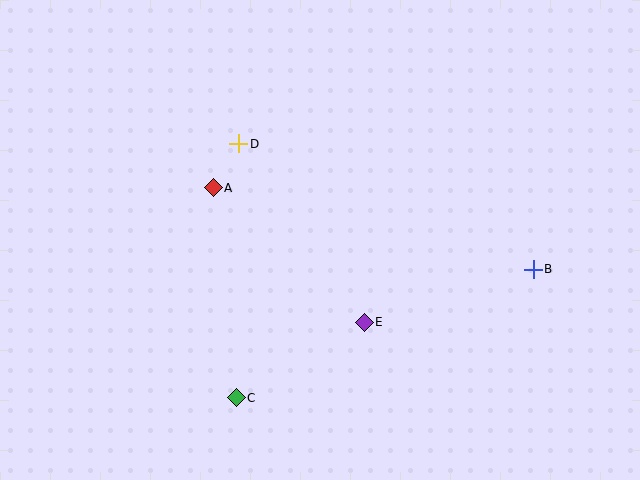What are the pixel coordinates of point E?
Point E is at (364, 322).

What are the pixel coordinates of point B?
Point B is at (533, 269).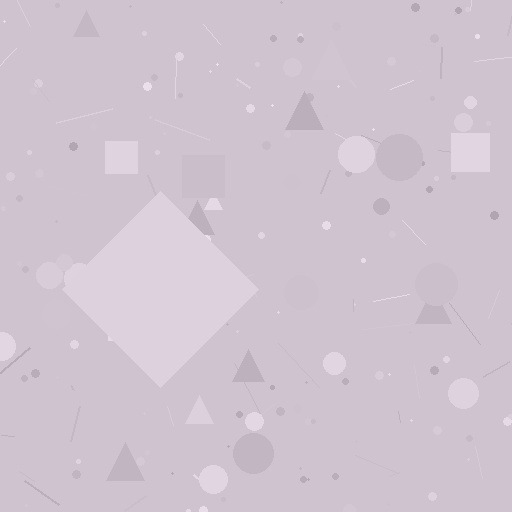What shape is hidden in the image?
A diamond is hidden in the image.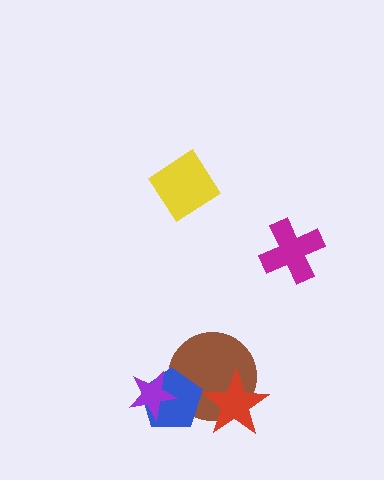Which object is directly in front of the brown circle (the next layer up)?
The blue pentagon is directly in front of the brown circle.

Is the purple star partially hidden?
No, no other shape covers it.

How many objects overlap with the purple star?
2 objects overlap with the purple star.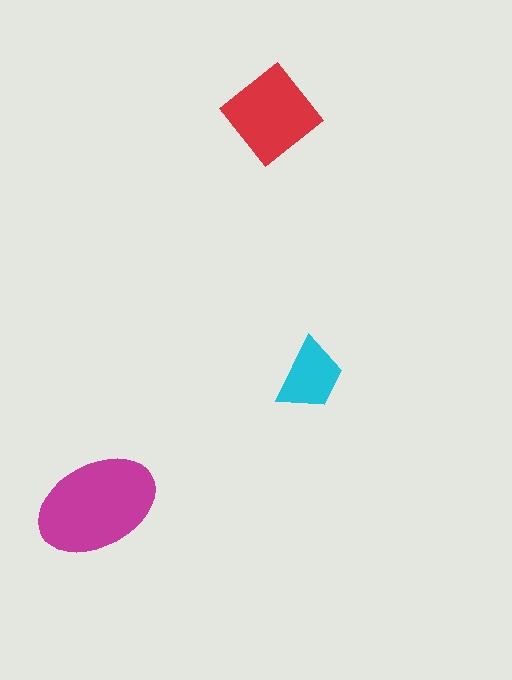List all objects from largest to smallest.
The magenta ellipse, the red diamond, the cyan trapezoid.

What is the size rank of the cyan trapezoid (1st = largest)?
3rd.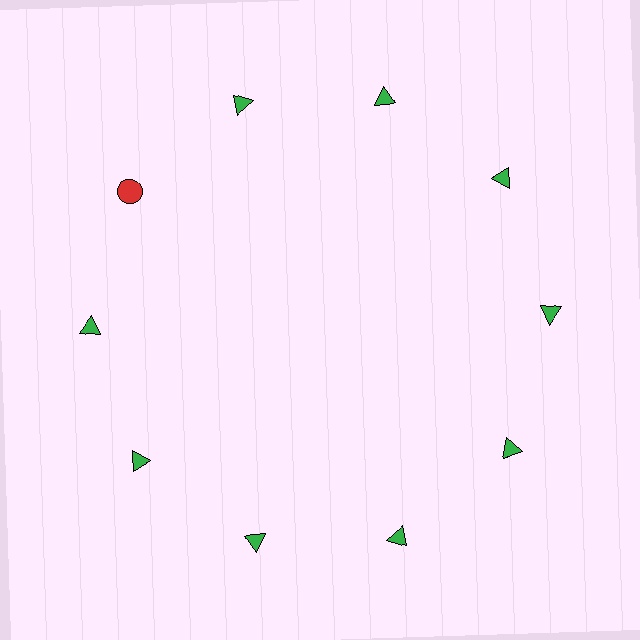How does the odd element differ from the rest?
It differs in both color (red instead of green) and shape (circle instead of triangle).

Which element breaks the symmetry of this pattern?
The red circle at roughly the 10 o'clock position breaks the symmetry. All other shapes are green triangles.